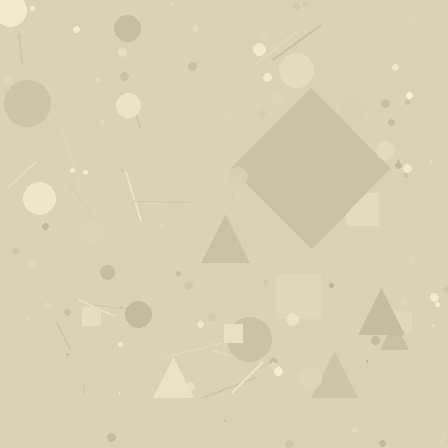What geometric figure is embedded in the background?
A diamond is embedded in the background.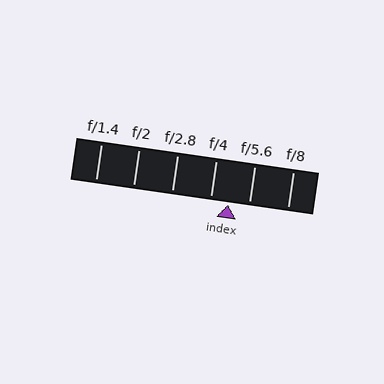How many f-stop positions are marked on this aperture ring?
There are 6 f-stop positions marked.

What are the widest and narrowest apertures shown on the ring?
The widest aperture shown is f/1.4 and the narrowest is f/8.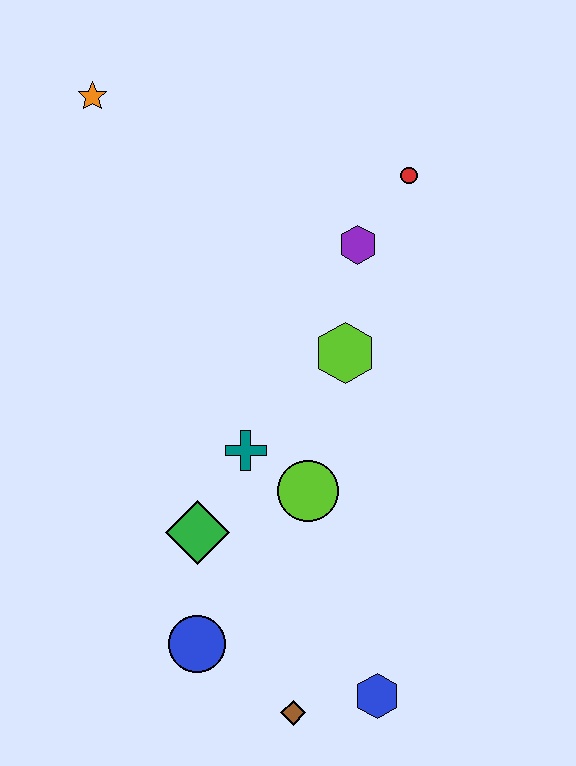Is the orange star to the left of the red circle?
Yes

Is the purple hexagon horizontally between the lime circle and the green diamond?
No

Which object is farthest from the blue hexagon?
The orange star is farthest from the blue hexagon.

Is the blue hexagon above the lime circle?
No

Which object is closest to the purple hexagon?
The red circle is closest to the purple hexagon.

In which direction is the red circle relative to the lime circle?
The red circle is above the lime circle.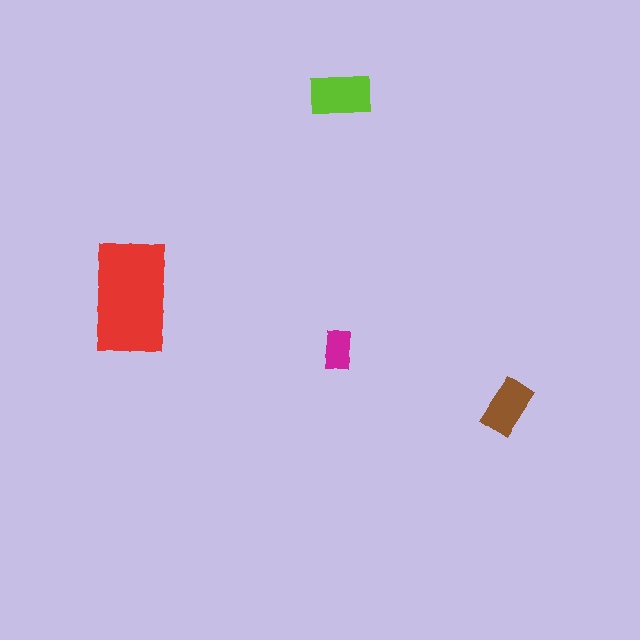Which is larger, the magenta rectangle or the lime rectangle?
The lime one.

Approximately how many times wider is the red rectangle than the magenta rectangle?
About 3 times wider.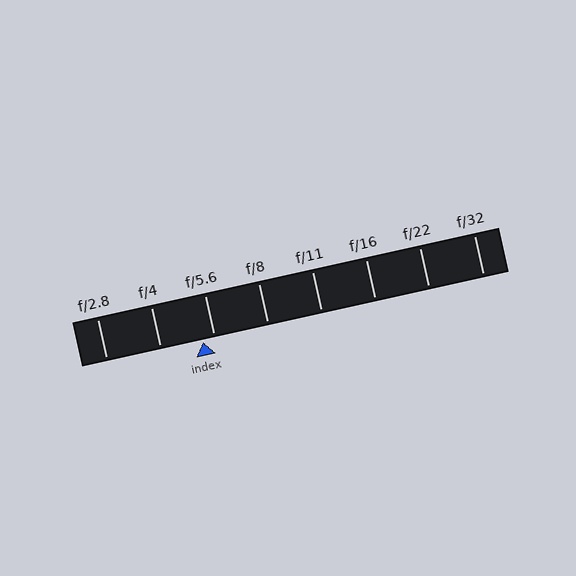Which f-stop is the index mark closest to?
The index mark is closest to f/5.6.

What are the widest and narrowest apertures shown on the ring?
The widest aperture shown is f/2.8 and the narrowest is f/32.